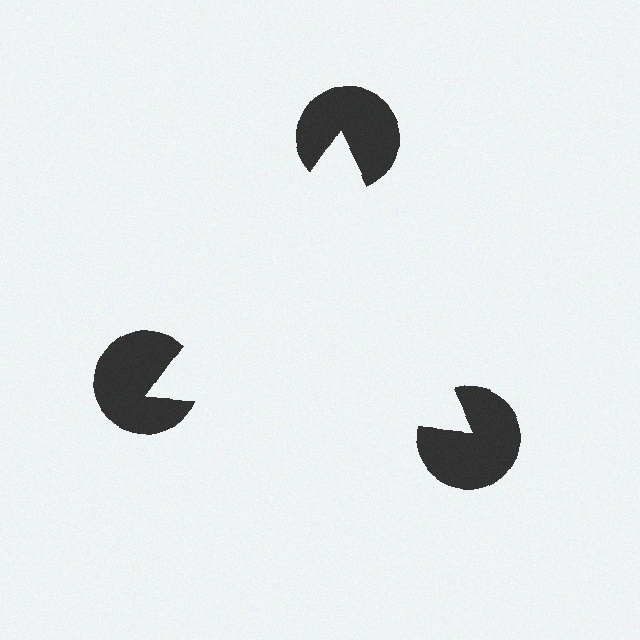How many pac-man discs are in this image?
There are 3 — one at each vertex of the illusory triangle.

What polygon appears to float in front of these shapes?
An illusory triangle — its edges are inferred from the aligned wedge cuts in the pac-man discs, not physically drawn.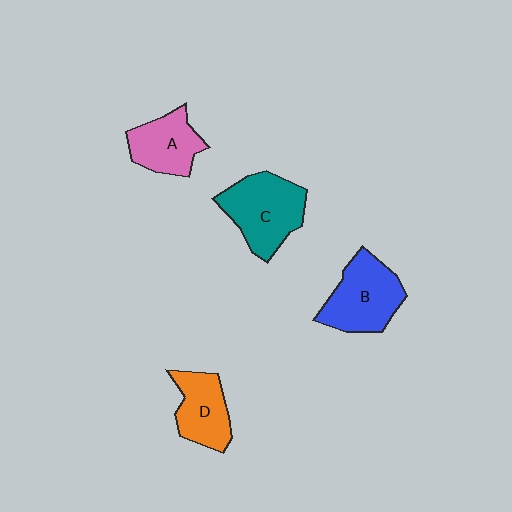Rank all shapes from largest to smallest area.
From largest to smallest: C (teal), B (blue), A (pink), D (orange).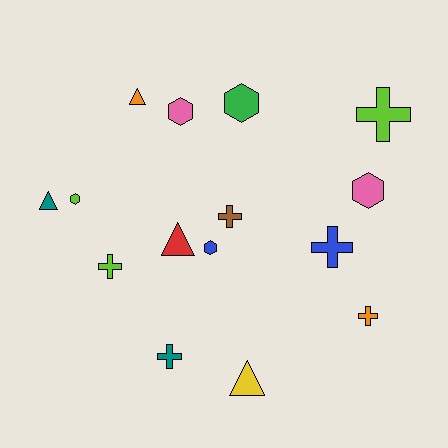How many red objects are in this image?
There is 1 red object.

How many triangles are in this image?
There are 4 triangles.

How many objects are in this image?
There are 15 objects.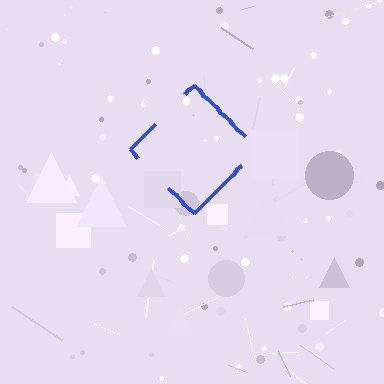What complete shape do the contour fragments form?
The contour fragments form a diamond.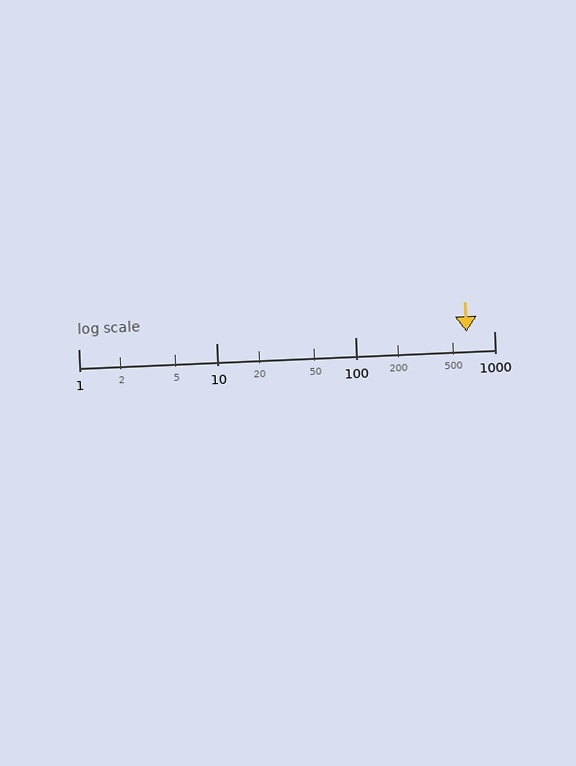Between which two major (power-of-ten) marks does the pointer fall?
The pointer is between 100 and 1000.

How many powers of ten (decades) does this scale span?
The scale spans 3 decades, from 1 to 1000.